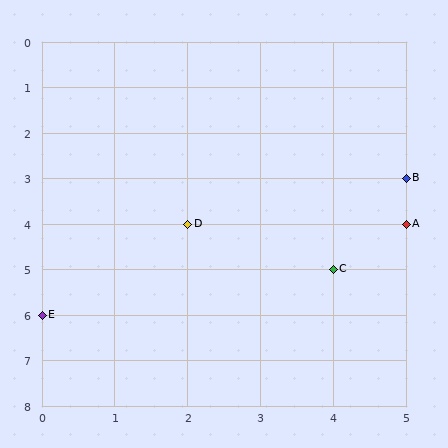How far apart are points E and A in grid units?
Points E and A are 5 columns and 2 rows apart (about 5.4 grid units diagonally).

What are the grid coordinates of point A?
Point A is at grid coordinates (5, 4).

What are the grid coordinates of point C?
Point C is at grid coordinates (4, 5).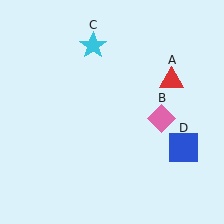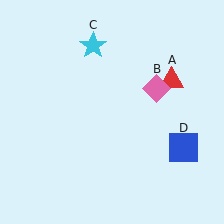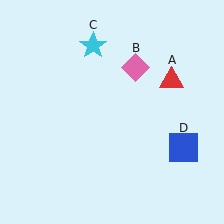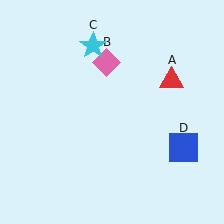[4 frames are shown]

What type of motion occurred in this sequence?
The pink diamond (object B) rotated counterclockwise around the center of the scene.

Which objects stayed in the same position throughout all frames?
Red triangle (object A) and cyan star (object C) and blue square (object D) remained stationary.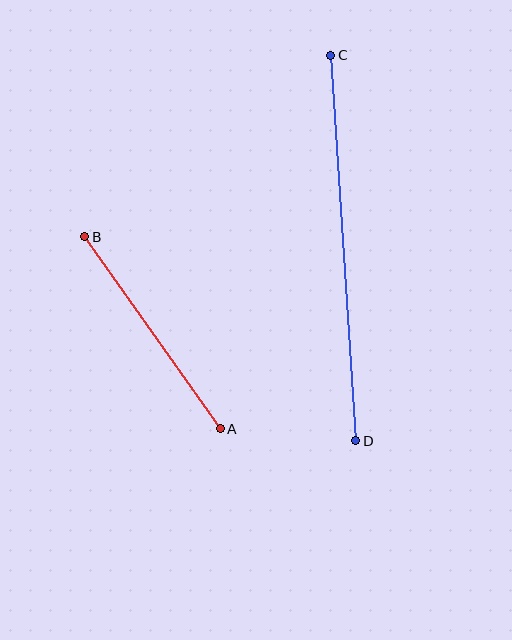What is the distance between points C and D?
The distance is approximately 386 pixels.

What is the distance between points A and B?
The distance is approximately 235 pixels.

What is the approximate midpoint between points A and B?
The midpoint is at approximately (153, 333) pixels.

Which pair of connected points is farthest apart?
Points C and D are farthest apart.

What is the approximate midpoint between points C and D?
The midpoint is at approximately (343, 248) pixels.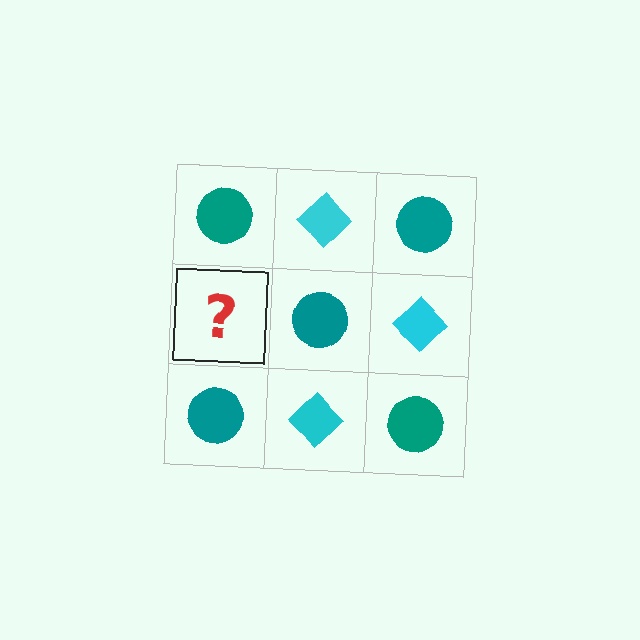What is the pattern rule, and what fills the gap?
The rule is that it alternates teal circle and cyan diamond in a checkerboard pattern. The gap should be filled with a cyan diamond.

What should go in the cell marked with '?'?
The missing cell should contain a cyan diamond.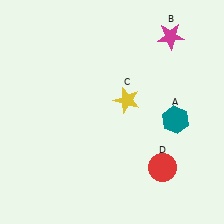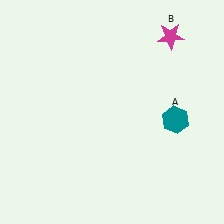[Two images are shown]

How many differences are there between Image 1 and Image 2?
There are 2 differences between the two images.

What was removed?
The red circle (D), the yellow star (C) were removed in Image 2.